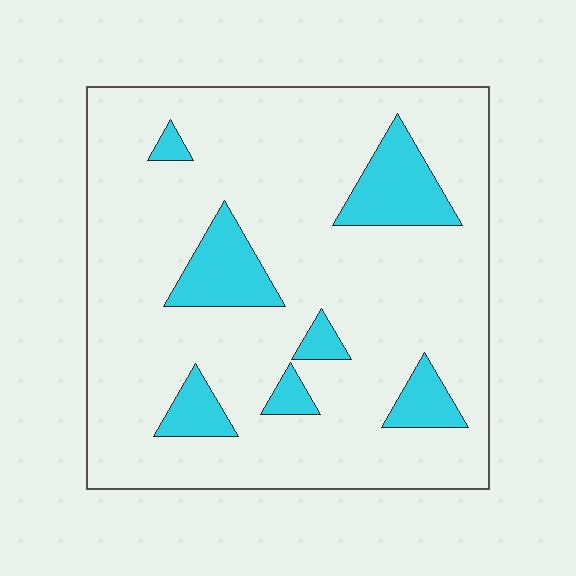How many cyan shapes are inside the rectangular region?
7.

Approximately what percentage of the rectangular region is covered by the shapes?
Approximately 15%.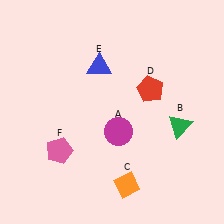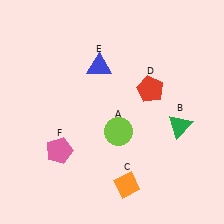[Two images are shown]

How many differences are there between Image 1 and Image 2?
There is 1 difference between the two images.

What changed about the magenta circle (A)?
In Image 1, A is magenta. In Image 2, it changed to lime.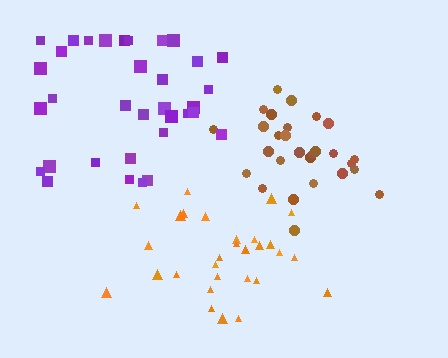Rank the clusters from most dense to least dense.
brown, orange, purple.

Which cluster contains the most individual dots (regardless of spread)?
Purple (35).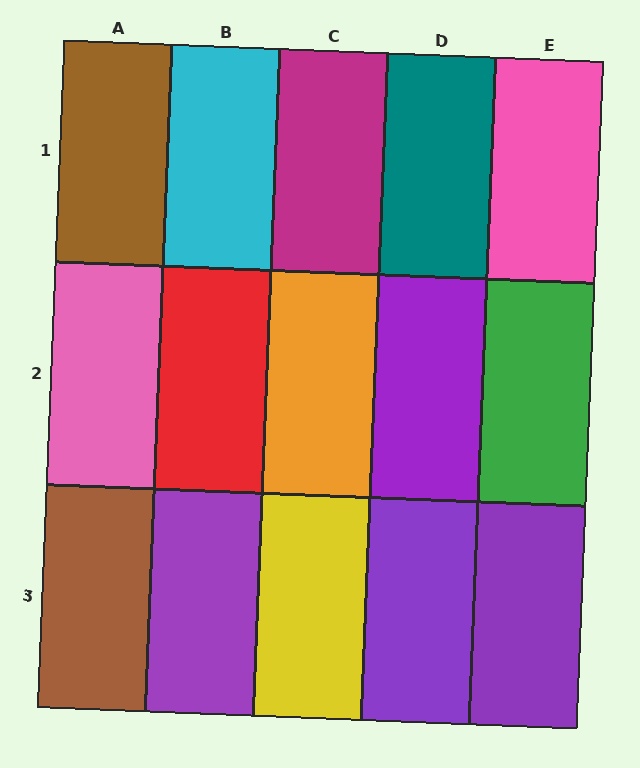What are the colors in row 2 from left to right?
Pink, red, orange, purple, green.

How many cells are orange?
1 cell is orange.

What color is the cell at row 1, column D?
Teal.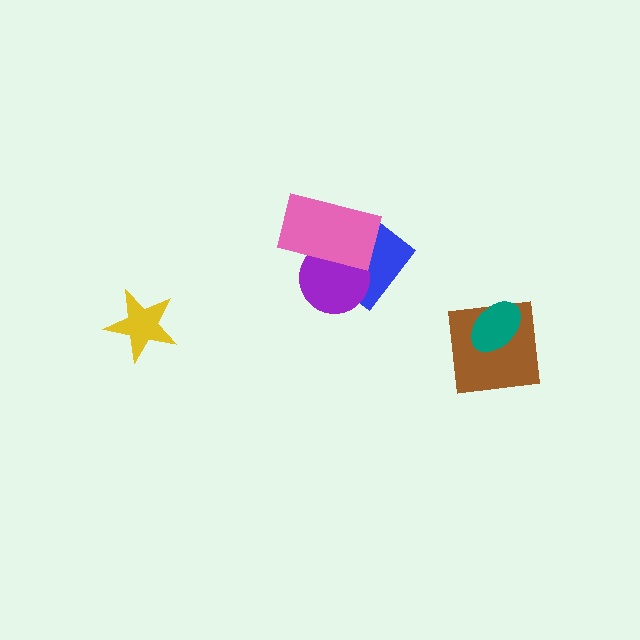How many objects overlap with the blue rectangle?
2 objects overlap with the blue rectangle.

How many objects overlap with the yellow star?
0 objects overlap with the yellow star.